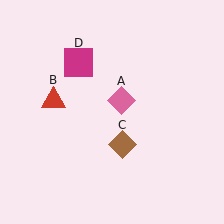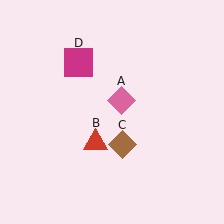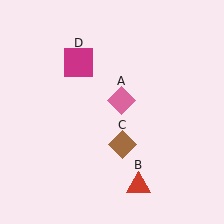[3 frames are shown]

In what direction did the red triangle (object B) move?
The red triangle (object B) moved down and to the right.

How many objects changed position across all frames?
1 object changed position: red triangle (object B).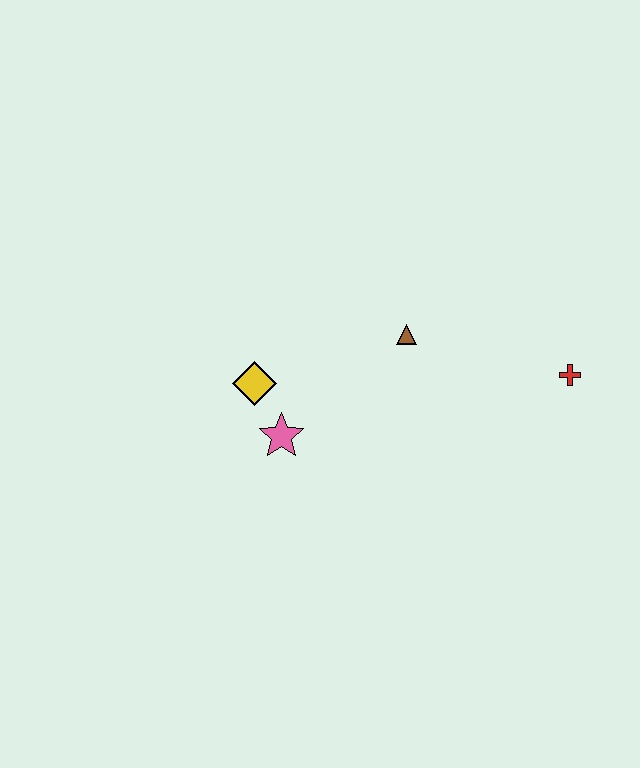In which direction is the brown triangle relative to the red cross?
The brown triangle is to the left of the red cross.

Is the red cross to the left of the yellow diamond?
No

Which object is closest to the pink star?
The yellow diamond is closest to the pink star.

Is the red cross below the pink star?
No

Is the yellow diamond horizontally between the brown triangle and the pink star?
No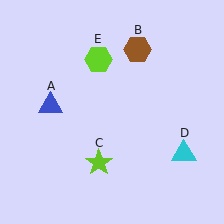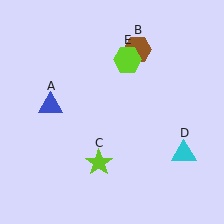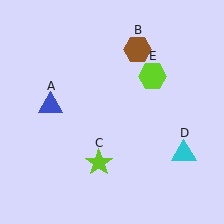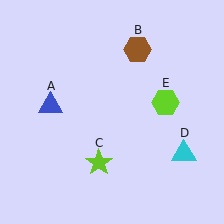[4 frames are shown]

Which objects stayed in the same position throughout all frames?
Blue triangle (object A) and brown hexagon (object B) and lime star (object C) and cyan triangle (object D) remained stationary.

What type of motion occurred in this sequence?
The lime hexagon (object E) rotated clockwise around the center of the scene.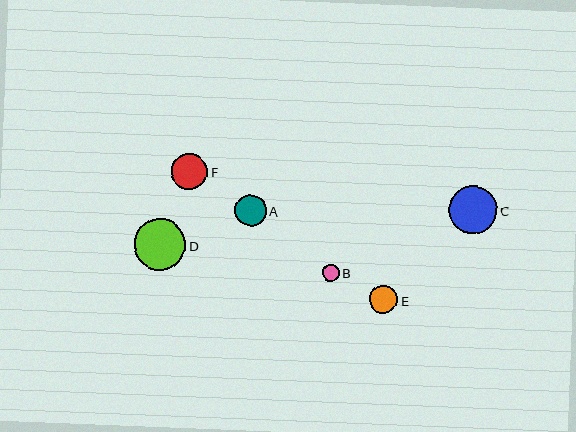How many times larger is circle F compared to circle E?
Circle F is approximately 1.2 times the size of circle E.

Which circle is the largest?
Circle D is the largest with a size of approximately 51 pixels.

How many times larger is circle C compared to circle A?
Circle C is approximately 1.5 times the size of circle A.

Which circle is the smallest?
Circle B is the smallest with a size of approximately 17 pixels.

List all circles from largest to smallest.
From largest to smallest: D, C, F, A, E, B.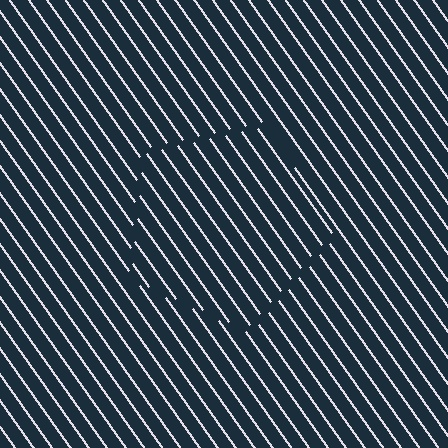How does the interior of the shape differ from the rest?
The interior of the shape contains the same grating, shifted by half a period — the contour is defined by the phase discontinuity where line-ends from the inner and outer gratings abut.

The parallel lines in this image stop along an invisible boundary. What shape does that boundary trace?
An illusory pentagon. The interior of the shape contains the same grating, shifted by half a period — the contour is defined by the phase discontinuity where line-ends from the inner and outer gratings abut.